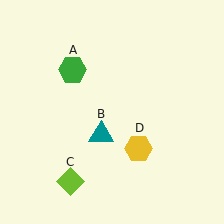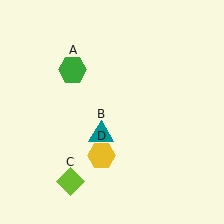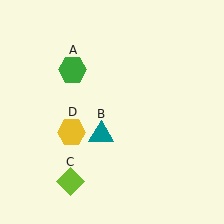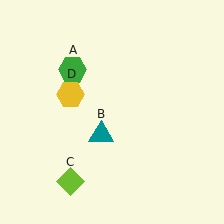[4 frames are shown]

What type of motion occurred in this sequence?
The yellow hexagon (object D) rotated clockwise around the center of the scene.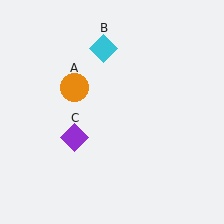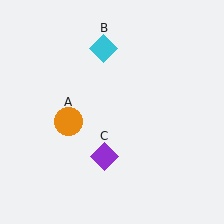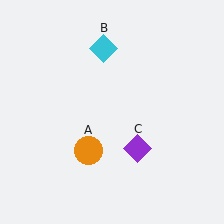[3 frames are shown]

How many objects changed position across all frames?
2 objects changed position: orange circle (object A), purple diamond (object C).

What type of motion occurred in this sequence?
The orange circle (object A), purple diamond (object C) rotated counterclockwise around the center of the scene.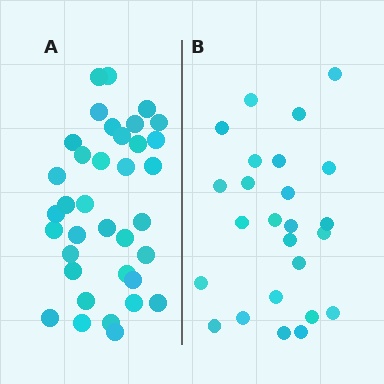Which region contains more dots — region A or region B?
Region A (the left region) has more dots.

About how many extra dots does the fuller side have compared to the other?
Region A has roughly 12 or so more dots than region B.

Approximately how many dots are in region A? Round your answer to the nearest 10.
About 40 dots. (The exact count is 36, which rounds to 40.)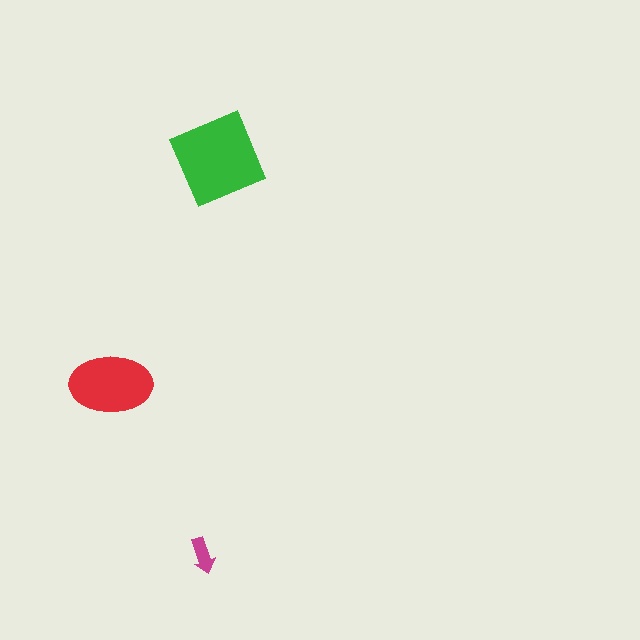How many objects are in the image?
There are 3 objects in the image.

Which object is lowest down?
The magenta arrow is bottommost.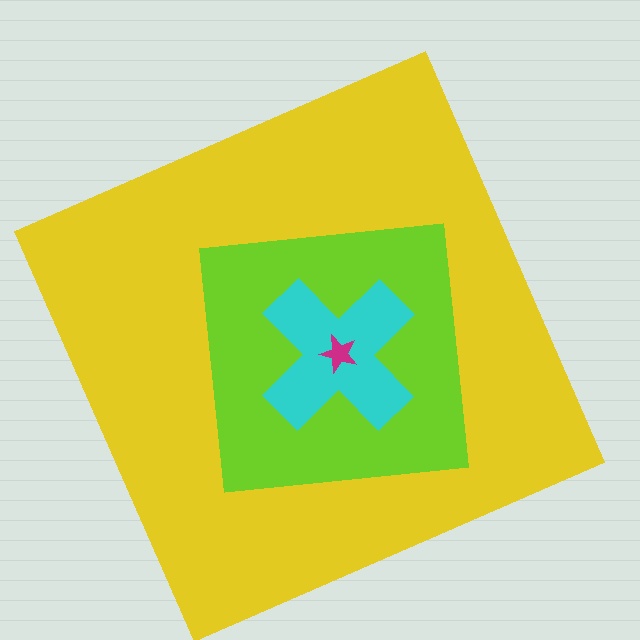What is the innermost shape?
The magenta star.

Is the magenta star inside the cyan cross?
Yes.